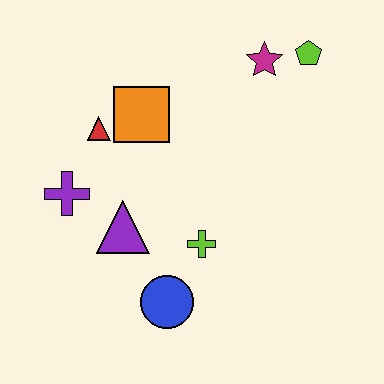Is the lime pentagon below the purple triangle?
No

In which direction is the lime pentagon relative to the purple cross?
The lime pentagon is to the right of the purple cross.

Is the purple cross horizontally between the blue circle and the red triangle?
No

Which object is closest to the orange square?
The red triangle is closest to the orange square.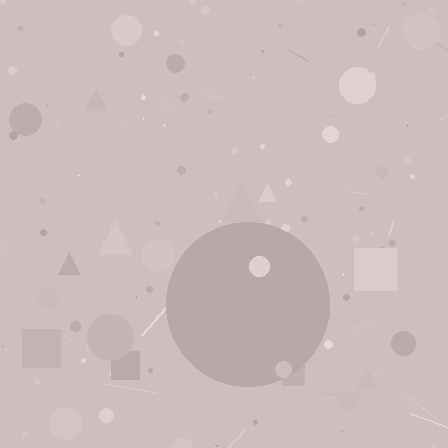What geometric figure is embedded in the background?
A circle is embedded in the background.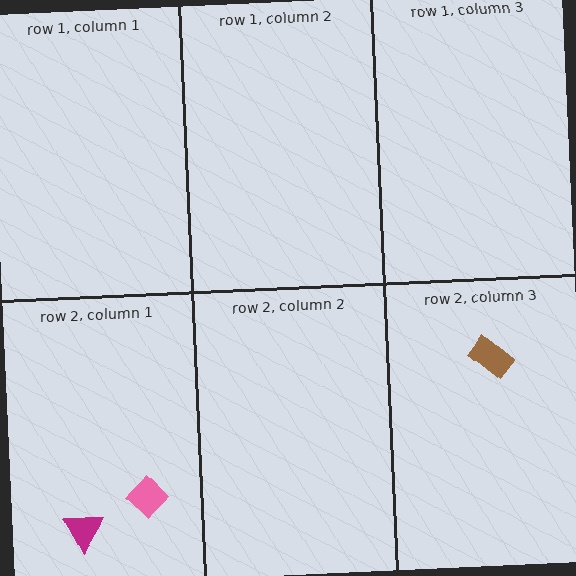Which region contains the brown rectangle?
The row 2, column 3 region.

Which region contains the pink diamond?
The row 2, column 1 region.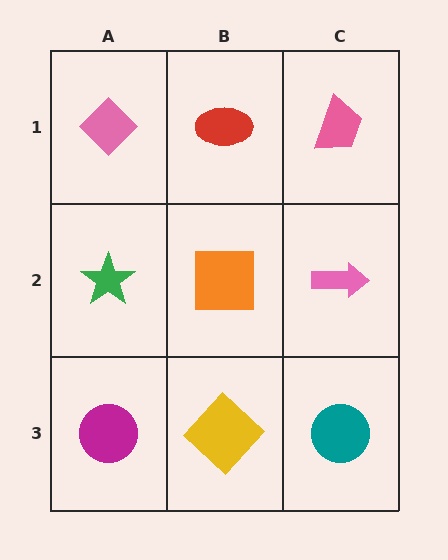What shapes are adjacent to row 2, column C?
A pink trapezoid (row 1, column C), a teal circle (row 3, column C), an orange square (row 2, column B).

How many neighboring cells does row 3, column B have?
3.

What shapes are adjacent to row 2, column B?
A red ellipse (row 1, column B), a yellow diamond (row 3, column B), a green star (row 2, column A), a pink arrow (row 2, column C).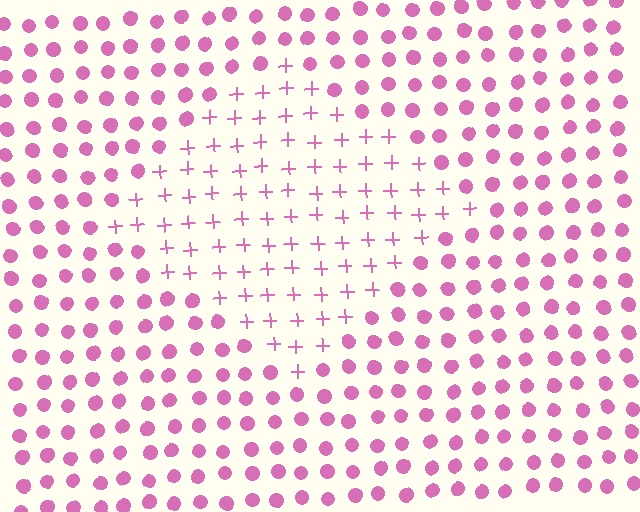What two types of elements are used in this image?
The image uses plus signs inside the diamond region and circles outside it.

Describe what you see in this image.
The image is filled with small pink elements arranged in a uniform grid. A diamond-shaped region contains plus signs, while the surrounding area contains circles. The boundary is defined purely by the change in element shape.